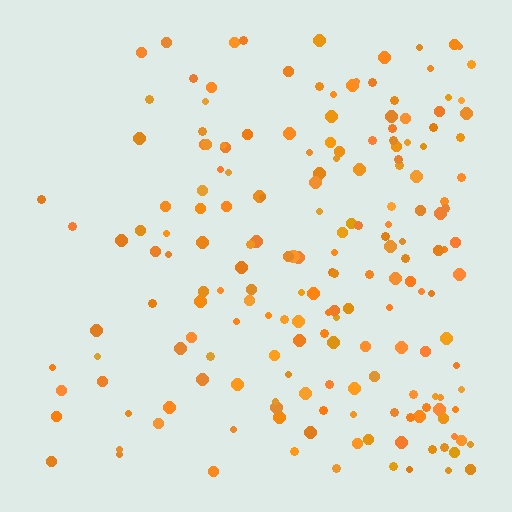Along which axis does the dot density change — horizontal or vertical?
Horizontal.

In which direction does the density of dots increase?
From left to right, with the right side densest.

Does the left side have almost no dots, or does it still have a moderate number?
Still a moderate number, just noticeably fewer than the right.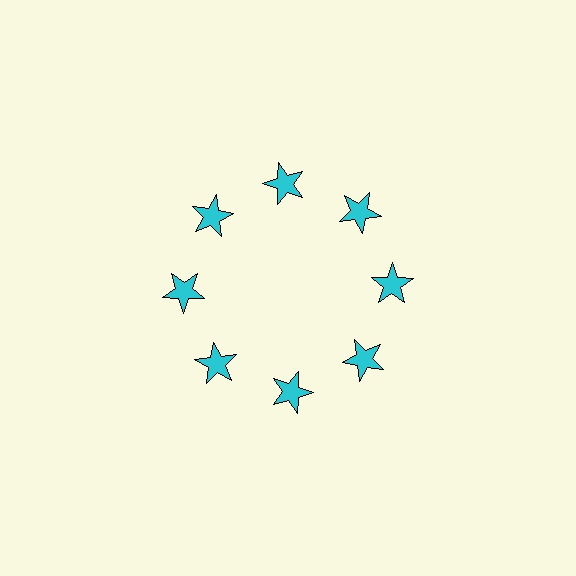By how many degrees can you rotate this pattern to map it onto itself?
The pattern maps onto itself every 45 degrees of rotation.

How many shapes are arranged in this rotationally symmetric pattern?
There are 8 shapes, arranged in 8 groups of 1.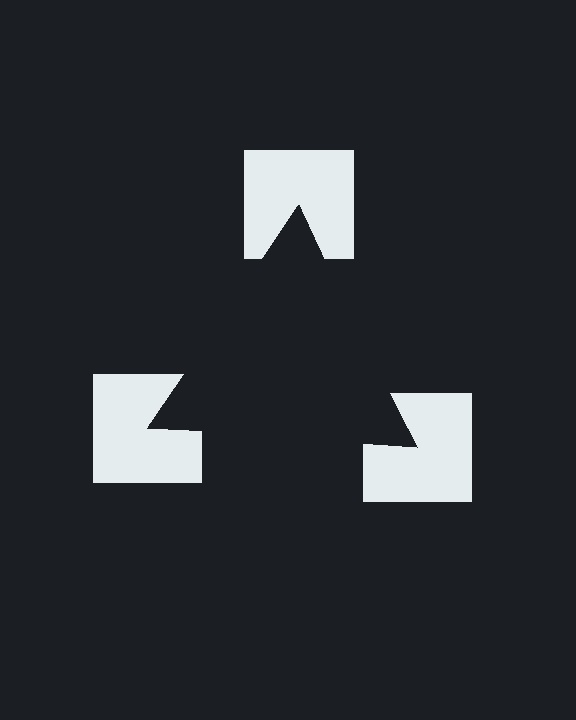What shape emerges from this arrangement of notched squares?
An illusory triangle — its edges are inferred from the aligned wedge cuts in the notched squares, not physically drawn.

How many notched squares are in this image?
There are 3 — one at each vertex of the illusory triangle.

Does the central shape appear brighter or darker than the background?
It typically appears slightly darker than the background, even though no actual brightness change is drawn.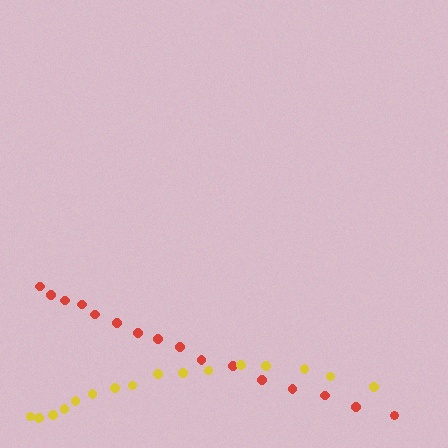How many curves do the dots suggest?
There are 2 distinct paths.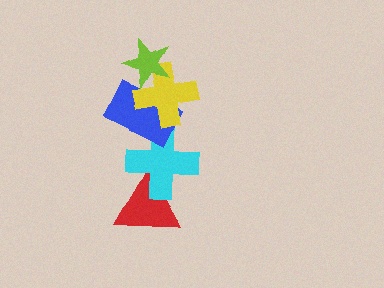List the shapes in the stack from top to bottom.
From top to bottom: the lime star, the yellow cross, the blue rectangle, the cyan cross, the red triangle.